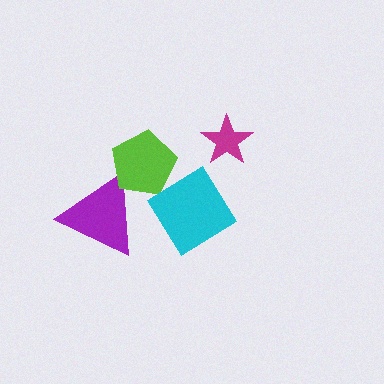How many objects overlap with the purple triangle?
1 object overlaps with the purple triangle.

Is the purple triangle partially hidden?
Yes, it is partially covered by another shape.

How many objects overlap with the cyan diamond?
0 objects overlap with the cyan diamond.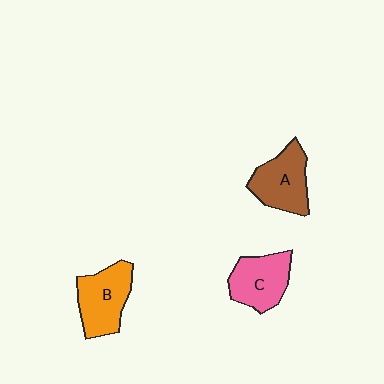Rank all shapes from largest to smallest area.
From largest to smallest: B (orange), A (brown), C (pink).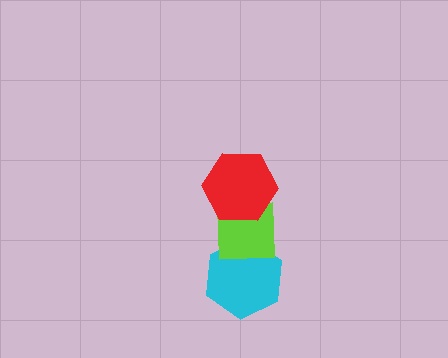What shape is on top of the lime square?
The red hexagon is on top of the lime square.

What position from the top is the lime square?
The lime square is 2nd from the top.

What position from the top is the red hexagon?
The red hexagon is 1st from the top.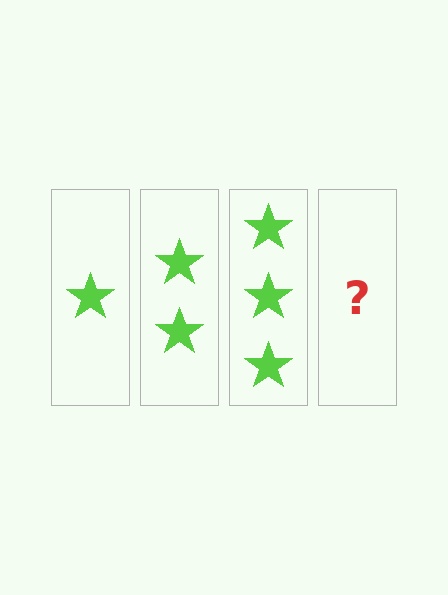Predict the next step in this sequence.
The next step is 4 stars.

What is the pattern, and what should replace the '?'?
The pattern is that each step adds one more star. The '?' should be 4 stars.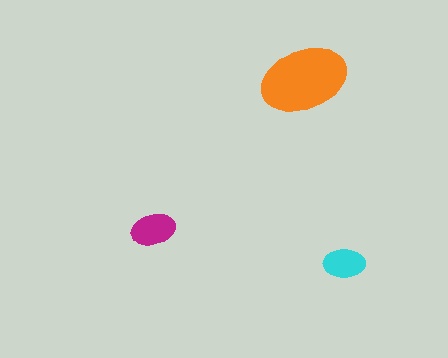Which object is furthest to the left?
The magenta ellipse is leftmost.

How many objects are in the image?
There are 3 objects in the image.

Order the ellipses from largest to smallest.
the orange one, the magenta one, the cyan one.